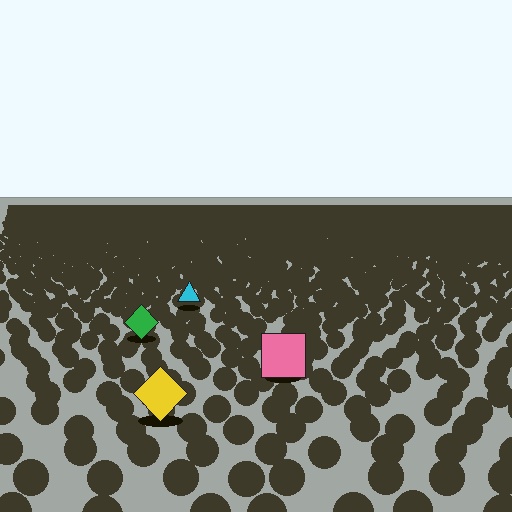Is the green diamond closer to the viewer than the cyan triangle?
Yes. The green diamond is closer — you can tell from the texture gradient: the ground texture is coarser near it.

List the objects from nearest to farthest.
From nearest to farthest: the yellow diamond, the pink square, the green diamond, the cyan triangle.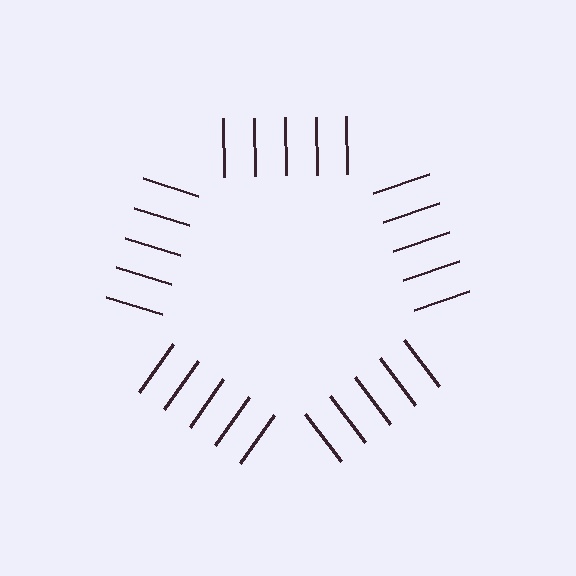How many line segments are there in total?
25 — 5 along each of the 5 edges.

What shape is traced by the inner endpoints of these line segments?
An illusory pentagon — the line segments terminate on its edges but no continuous stroke is drawn.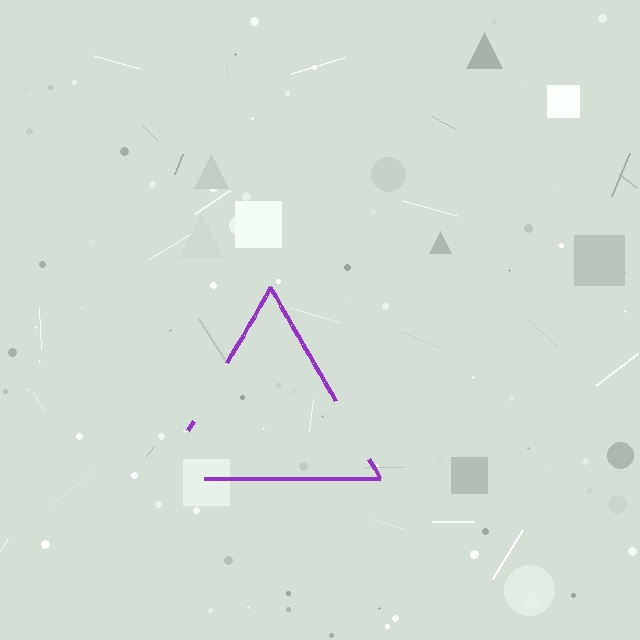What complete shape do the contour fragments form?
The contour fragments form a triangle.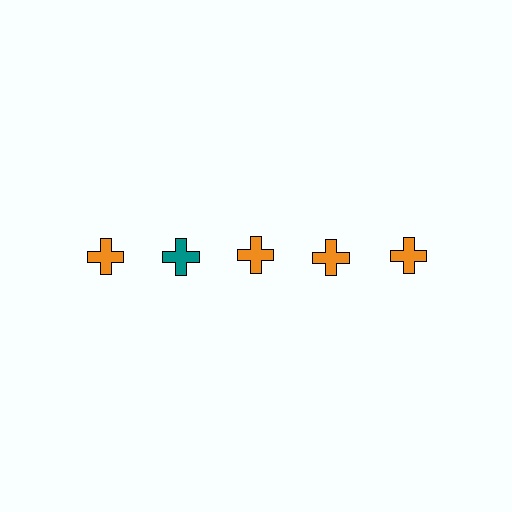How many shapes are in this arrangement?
There are 5 shapes arranged in a grid pattern.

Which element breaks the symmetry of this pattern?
The teal cross in the top row, second from left column breaks the symmetry. All other shapes are orange crosses.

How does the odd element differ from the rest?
It has a different color: teal instead of orange.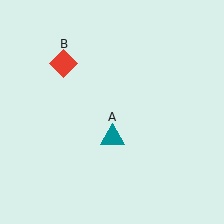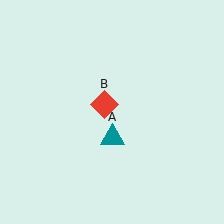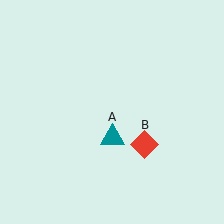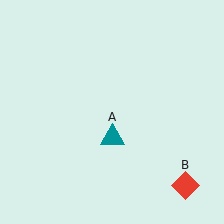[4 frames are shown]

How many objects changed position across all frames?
1 object changed position: red diamond (object B).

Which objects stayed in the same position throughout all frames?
Teal triangle (object A) remained stationary.